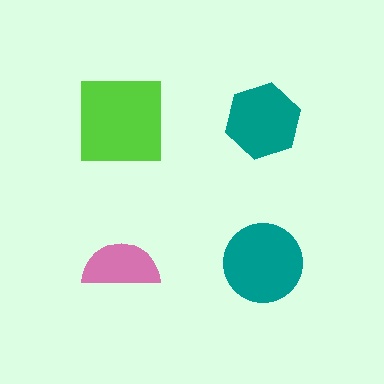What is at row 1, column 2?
A teal hexagon.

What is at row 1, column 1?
A lime square.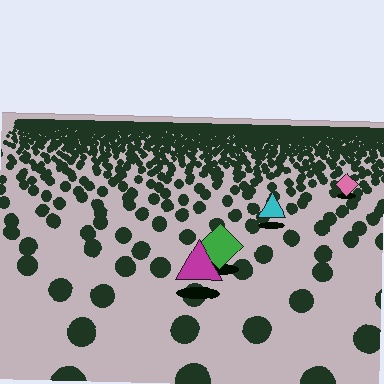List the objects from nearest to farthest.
From nearest to farthest: the magenta triangle, the green diamond, the cyan triangle, the pink diamond.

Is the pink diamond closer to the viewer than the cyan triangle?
No. The cyan triangle is closer — you can tell from the texture gradient: the ground texture is coarser near it.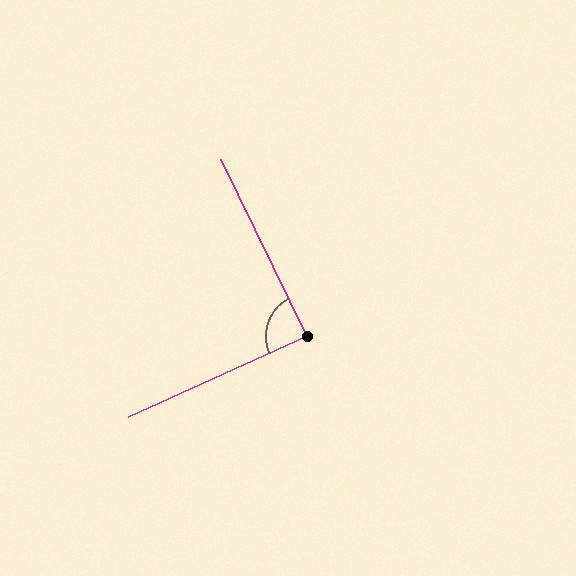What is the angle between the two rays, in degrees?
Approximately 88 degrees.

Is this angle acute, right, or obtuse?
It is approximately a right angle.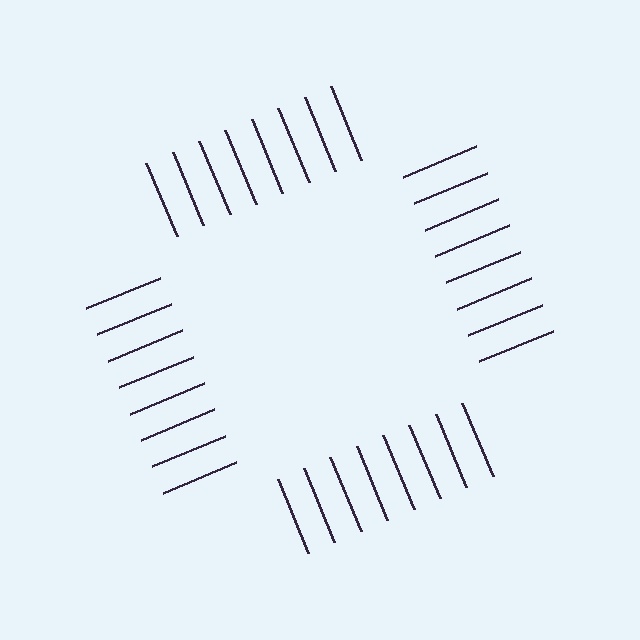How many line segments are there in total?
32 — 8 along each of the 4 edges.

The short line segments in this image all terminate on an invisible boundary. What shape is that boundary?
An illusory square — the line segments terminate on its edges but no continuous stroke is drawn.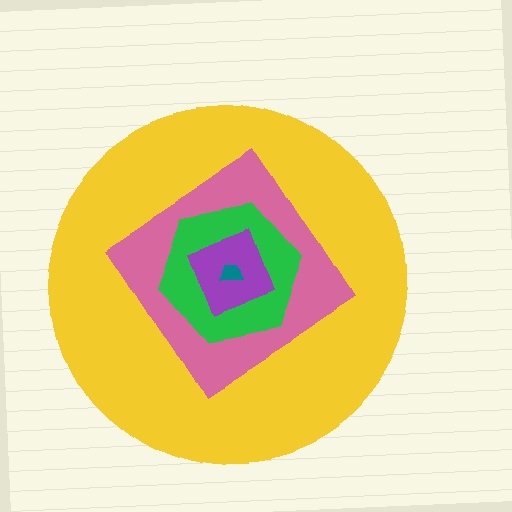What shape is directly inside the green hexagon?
The purple diamond.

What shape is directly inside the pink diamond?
The green hexagon.